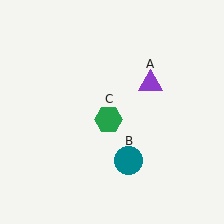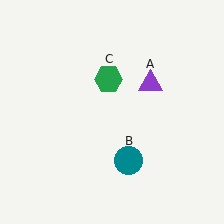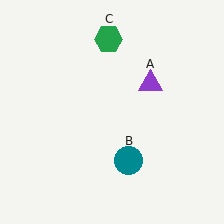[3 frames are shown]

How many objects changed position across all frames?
1 object changed position: green hexagon (object C).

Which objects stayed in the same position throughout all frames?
Purple triangle (object A) and teal circle (object B) remained stationary.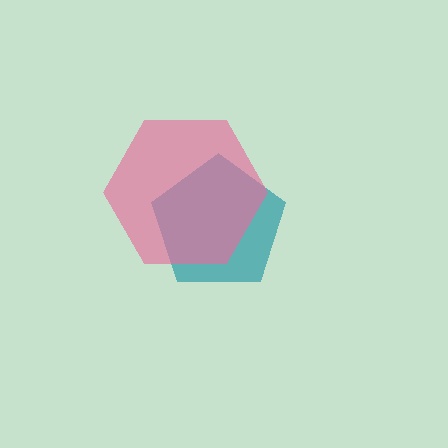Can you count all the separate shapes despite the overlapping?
Yes, there are 2 separate shapes.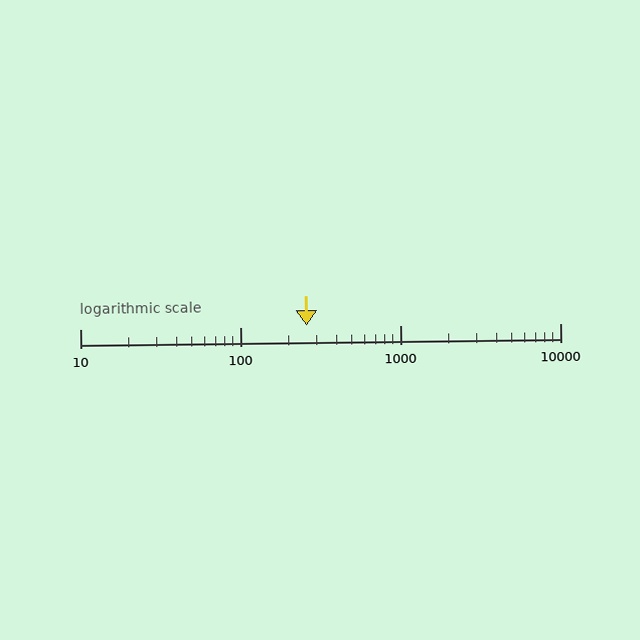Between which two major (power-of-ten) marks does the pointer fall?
The pointer is between 100 and 1000.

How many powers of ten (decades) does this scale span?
The scale spans 3 decades, from 10 to 10000.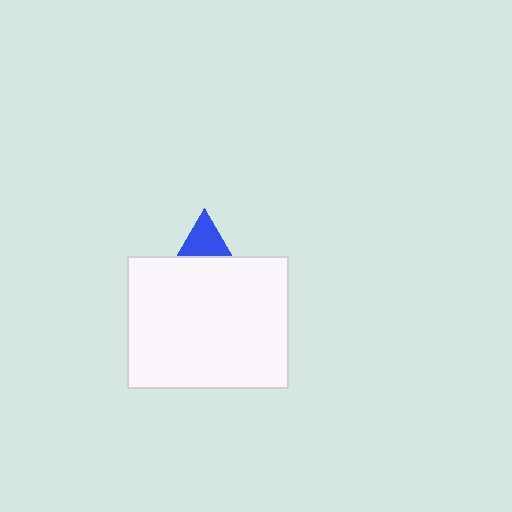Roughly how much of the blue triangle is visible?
A small part of it is visible (roughly 34%).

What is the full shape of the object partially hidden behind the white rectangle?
The partially hidden object is a blue triangle.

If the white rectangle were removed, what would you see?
You would see the complete blue triangle.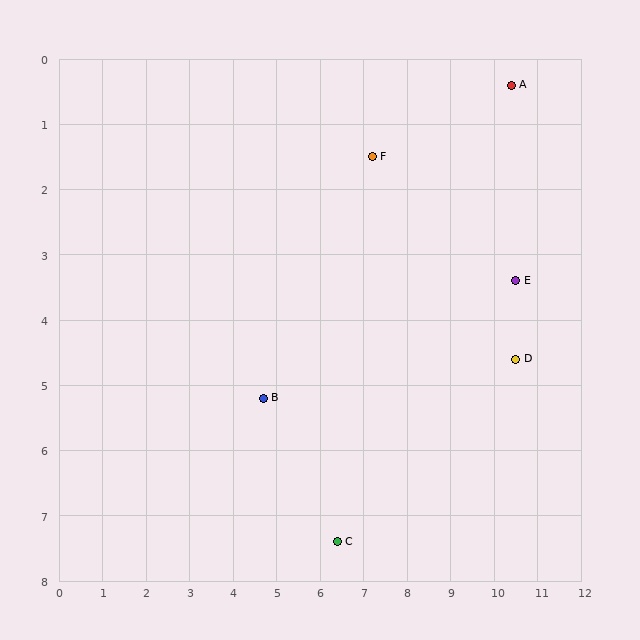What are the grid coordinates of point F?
Point F is at approximately (7.2, 1.5).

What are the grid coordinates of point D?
Point D is at approximately (10.5, 4.6).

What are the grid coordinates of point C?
Point C is at approximately (6.4, 7.4).